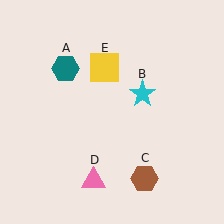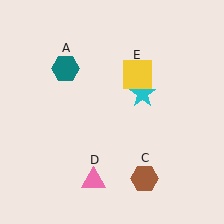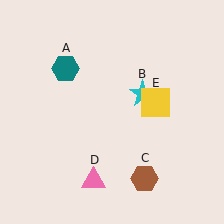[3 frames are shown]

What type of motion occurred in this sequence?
The yellow square (object E) rotated clockwise around the center of the scene.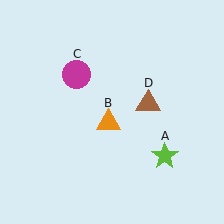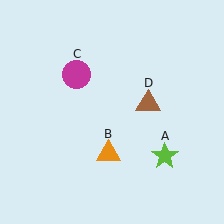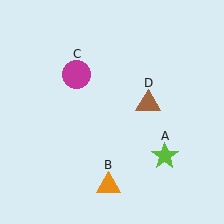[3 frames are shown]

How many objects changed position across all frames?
1 object changed position: orange triangle (object B).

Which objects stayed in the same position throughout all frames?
Lime star (object A) and magenta circle (object C) and brown triangle (object D) remained stationary.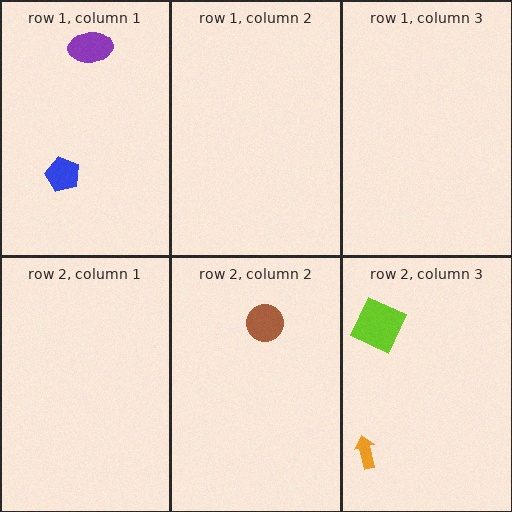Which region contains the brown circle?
The row 2, column 2 region.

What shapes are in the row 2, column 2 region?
The brown circle.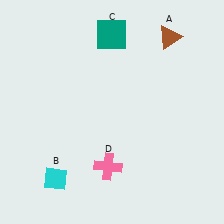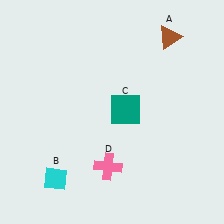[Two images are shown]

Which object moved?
The teal square (C) moved down.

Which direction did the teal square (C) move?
The teal square (C) moved down.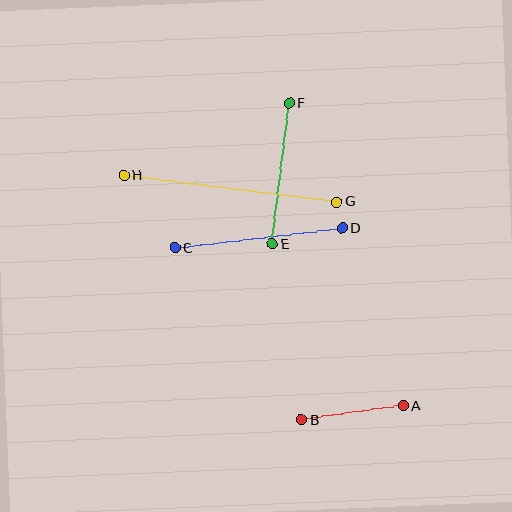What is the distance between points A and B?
The distance is approximately 103 pixels.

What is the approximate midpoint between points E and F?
The midpoint is at approximately (281, 174) pixels.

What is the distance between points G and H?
The distance is approximately 214 pixels.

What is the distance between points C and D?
The distance is approximately 168 pixels.